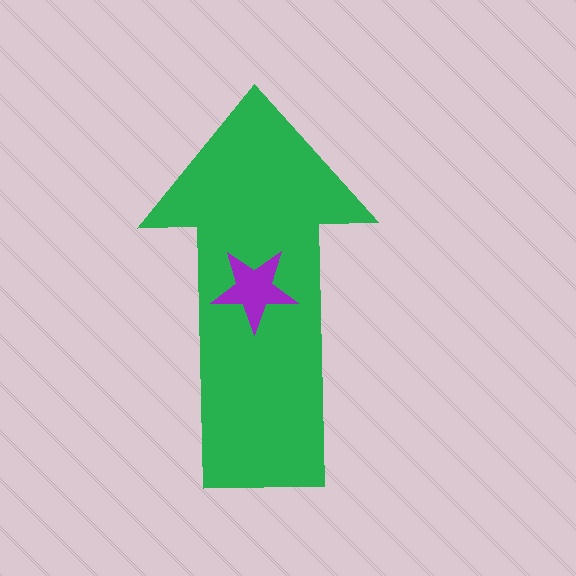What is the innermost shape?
The purple star.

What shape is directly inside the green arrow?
The purple star.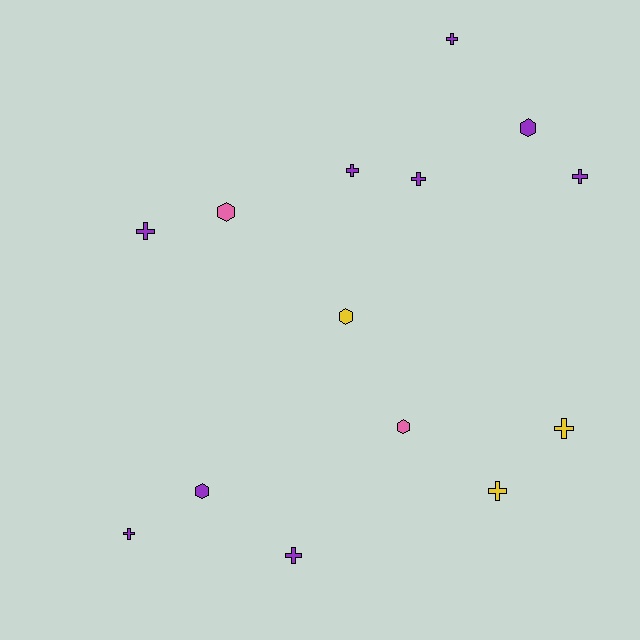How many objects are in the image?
There are 14 objects.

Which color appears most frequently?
Purple, with 9 objects.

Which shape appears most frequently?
Cross, with 9 objects.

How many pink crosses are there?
There are no pink crosses.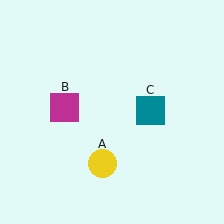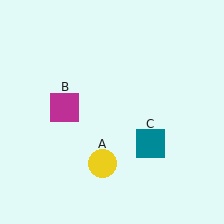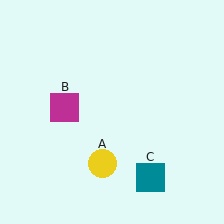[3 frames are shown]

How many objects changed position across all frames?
1 object changed position: teal square (object C).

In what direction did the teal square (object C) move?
The teal square (object C) moved down.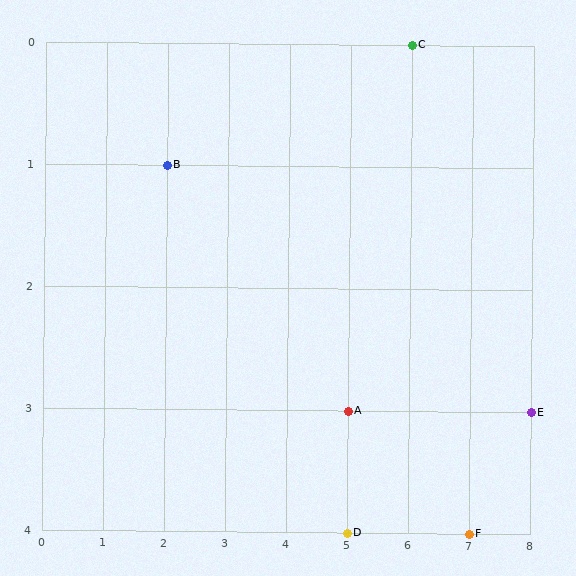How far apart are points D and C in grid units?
Points D and C are 1 column and 4 rows apart (about 4.1 grid units diagonally).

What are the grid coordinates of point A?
Point A is at grid coordinates (5, 3).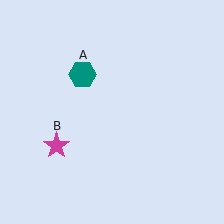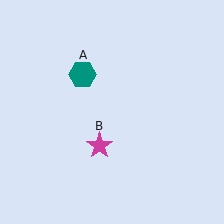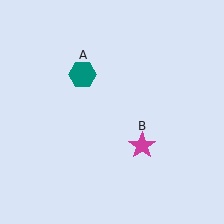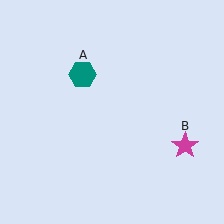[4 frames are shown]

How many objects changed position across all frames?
1 object changed position: magenta star (object B).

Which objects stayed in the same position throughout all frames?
Teal hexagon (object A) remained stationary.